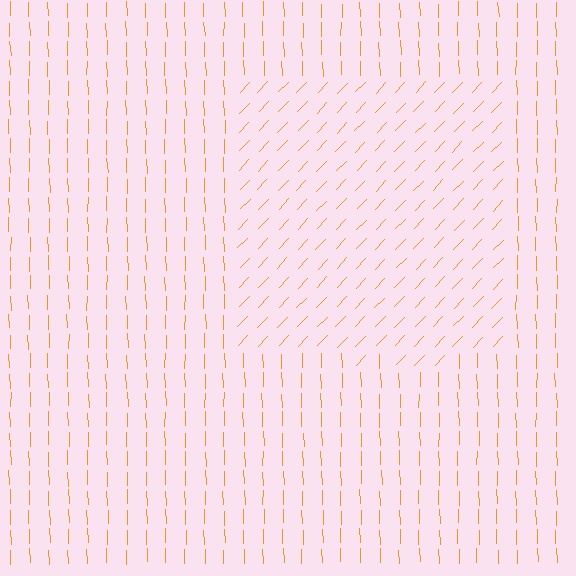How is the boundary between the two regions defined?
The boundary is defined purely by a change in line orientation (approximately 45 degrees difference). All lines are the same color and thickness.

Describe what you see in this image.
The image is filled with small orange line segments. A rectangle region in the image has lines oriented differently from the surrounding lines, creating a visible texture boundary.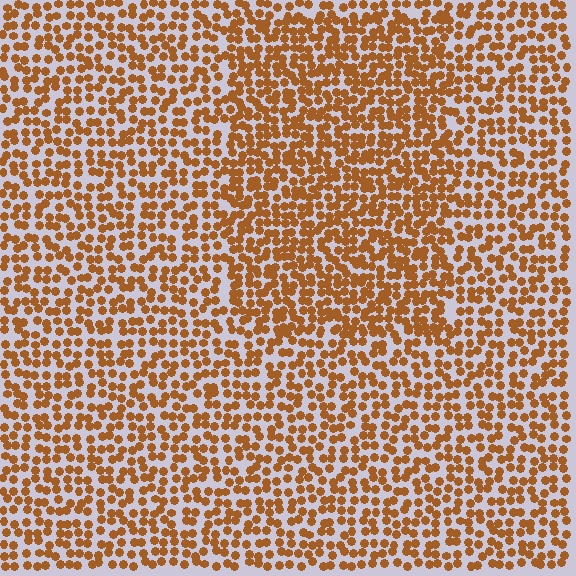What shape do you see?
I see a rectangle.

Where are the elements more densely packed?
The elements are more densely packed inside the rectangle boundary.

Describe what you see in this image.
The image contains small brown elements arranged at two different densities. A rectangle-shaped region is visible where the elements are more densely packed than the surrounding area.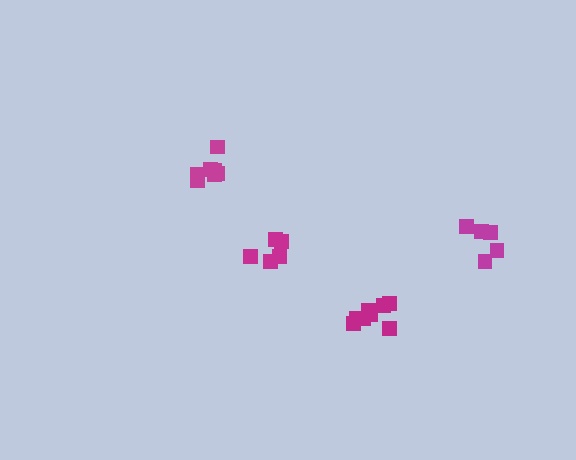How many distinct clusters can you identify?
There are 4 distinct clusters.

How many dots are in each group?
Group 1: 5 dots, Group 2: 7 dots, Group 3: 9 dots, Group 4: 5 dots (26 total).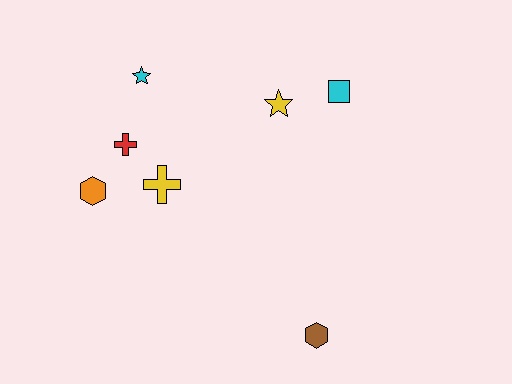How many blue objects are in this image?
There are no blue objects.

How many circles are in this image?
There are no circles.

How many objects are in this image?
There are 7 objects.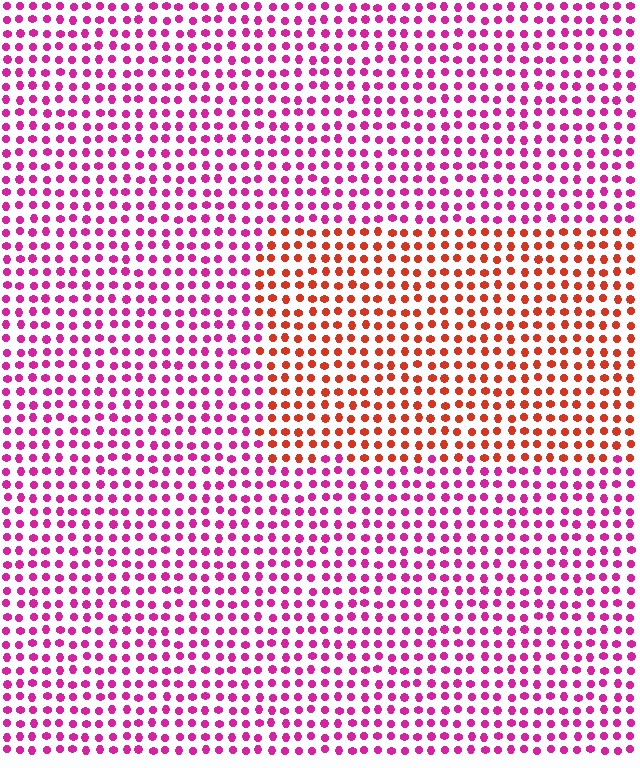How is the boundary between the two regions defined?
The boundary is defined purely by a slight shift in hue (about 49 degrees). Spacing, size, and orientation are identical on both sides.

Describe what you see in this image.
The image is filled with small magenta elements in a uniform arrangement. A rectangle-shaped region is visible where the elements are tinted to a slightly different hue, forming a subtle color boundary.